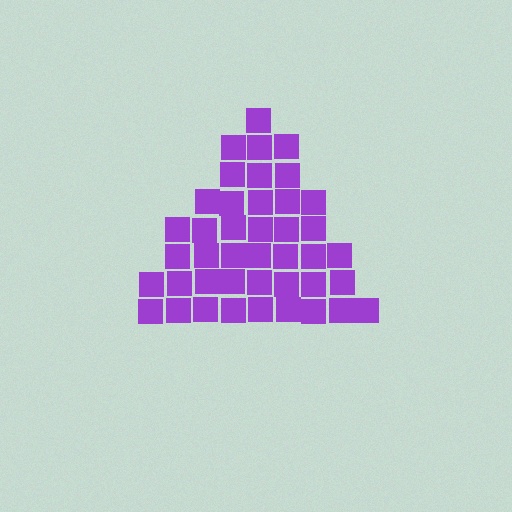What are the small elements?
The small elements are squares.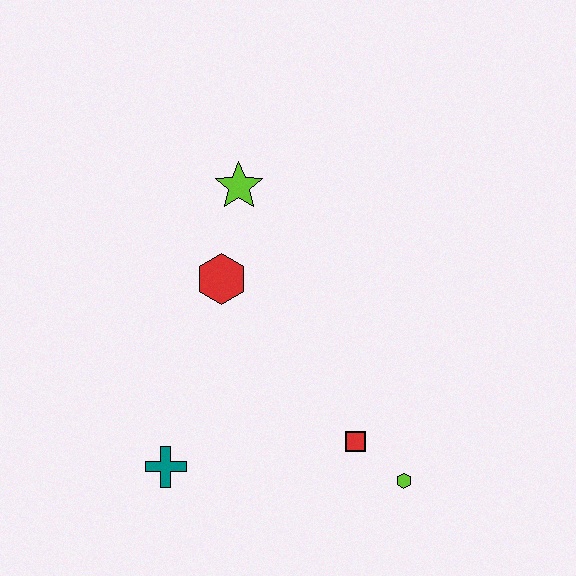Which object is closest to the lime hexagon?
The red square is closest to the lime hexagon.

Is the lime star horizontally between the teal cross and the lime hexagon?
Yes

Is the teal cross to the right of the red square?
No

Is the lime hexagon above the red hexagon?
No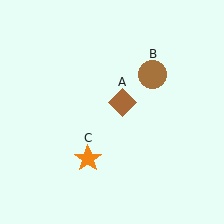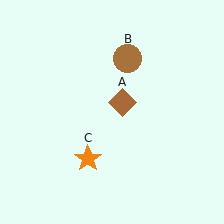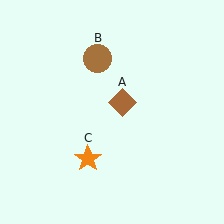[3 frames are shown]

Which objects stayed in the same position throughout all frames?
Brown diamond (object A) and orange star (object C) remained stationary.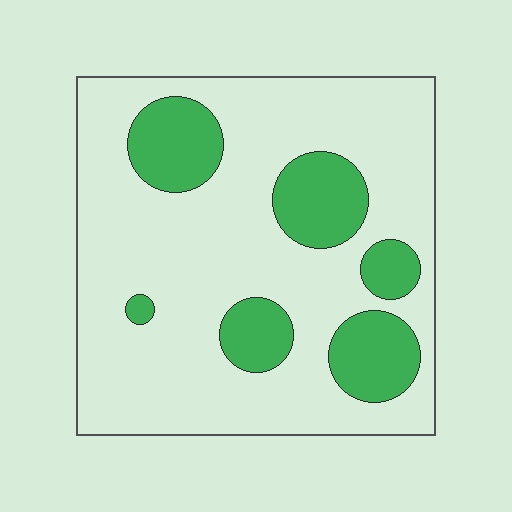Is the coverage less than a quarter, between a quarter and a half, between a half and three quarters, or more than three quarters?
Less than a quarter.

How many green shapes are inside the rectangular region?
6.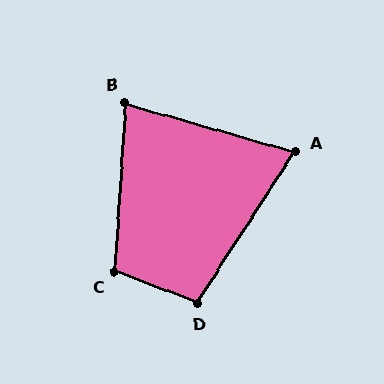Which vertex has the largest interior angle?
C, at approximately 107 degrees.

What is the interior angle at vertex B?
Approximately 78 degrees (acute).